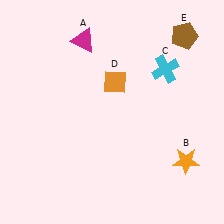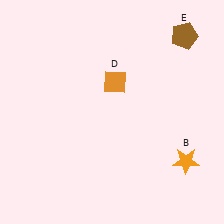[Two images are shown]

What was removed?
The magenta triangle (A), the cyan cross (C) were removed in Image 2.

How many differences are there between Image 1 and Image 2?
There are 2 differences between the two images.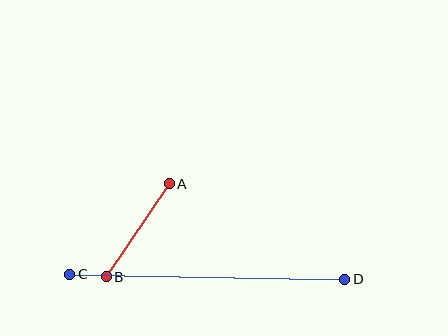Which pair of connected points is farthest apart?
Points C and D are farthest apart.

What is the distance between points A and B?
The distance is approximately 113 pixels.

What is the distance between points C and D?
The distance is approximately 275 pixels.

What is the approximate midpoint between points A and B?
The midpoint is at approximately (138, 230) pixels.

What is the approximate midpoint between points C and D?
The midpoint is at approximately (207, 277) pixels.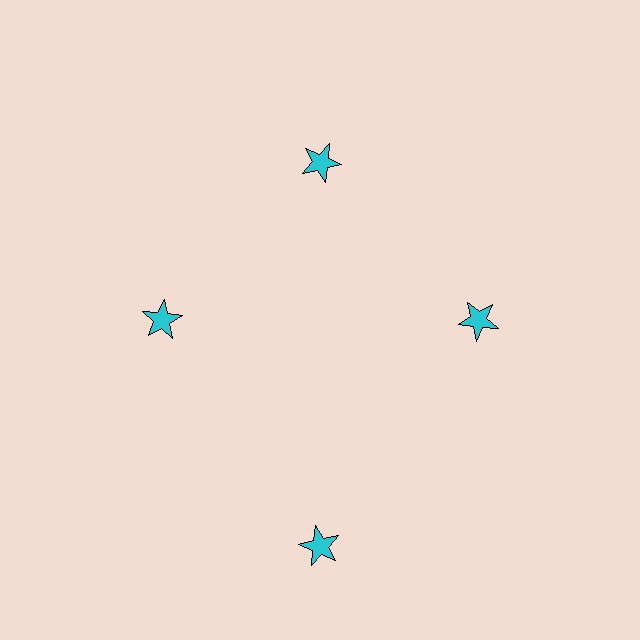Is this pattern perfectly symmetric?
No. The 4 cyan stars are arranged in a ring, but one element near the 6 o'clock position is pushed outward from the center, breaking the 4-fold rotational symmetry.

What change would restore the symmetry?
The symmetry would be restored by moving it inward, back onto the ring so that all 4 stars sit at equal angles and equal distance from the center.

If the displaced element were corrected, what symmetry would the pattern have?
It would have 4-fold rotational symmetry — the pattern would map onto itself every 90 degrees.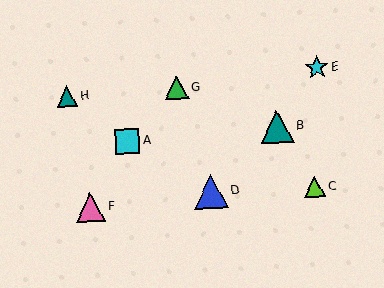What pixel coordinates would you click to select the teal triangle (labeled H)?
Click at (67, 96) to select the teal triangle H.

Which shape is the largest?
The blue triangle (labeled D) is the largest.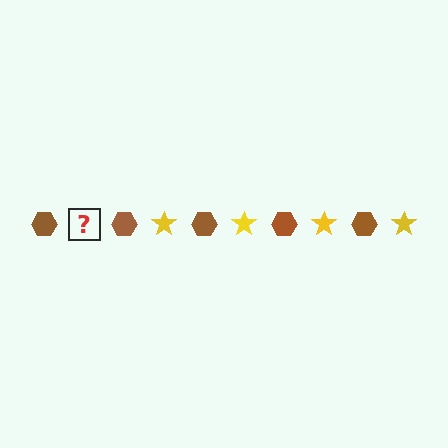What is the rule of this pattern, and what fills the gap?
The rule is that the pattern alternates between brown hexagon and yellow star. The gap should be filled with a yellow star.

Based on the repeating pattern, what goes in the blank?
The blank should be a yellow star.